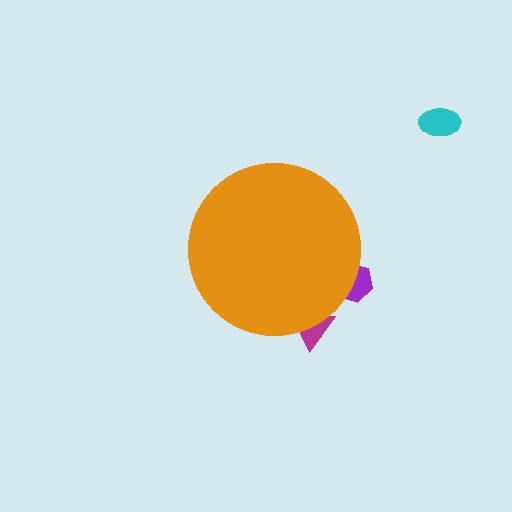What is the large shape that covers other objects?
An orange circle.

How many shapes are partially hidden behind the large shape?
2 shapes are partially hidden.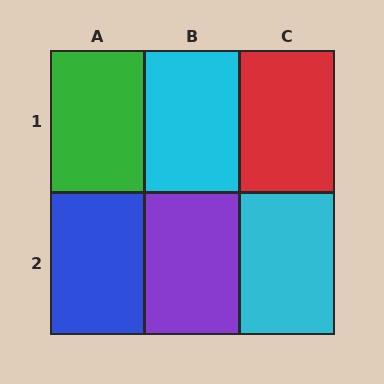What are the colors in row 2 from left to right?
Blue, purple, cyan.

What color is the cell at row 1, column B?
Cyan.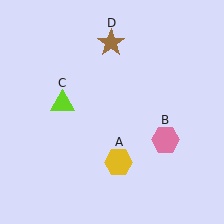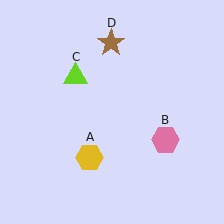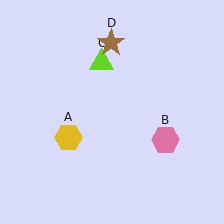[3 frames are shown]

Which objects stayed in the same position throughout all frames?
Pink hexagon (object B) and brown star (object D) remained stationary.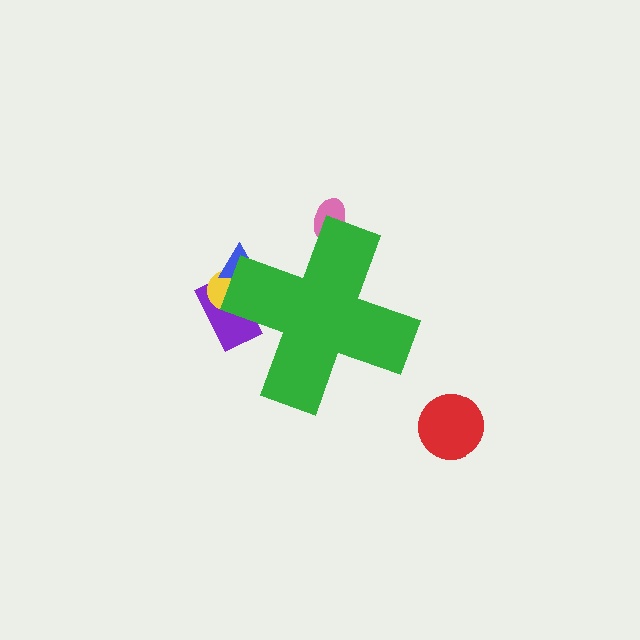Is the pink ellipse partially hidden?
Yes, the pink ellipse is partially hidden behind the green cross.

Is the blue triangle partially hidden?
Yes, the blue triangle is partially hidden behind the green cross.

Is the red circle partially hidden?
No, the red circle is fully visible.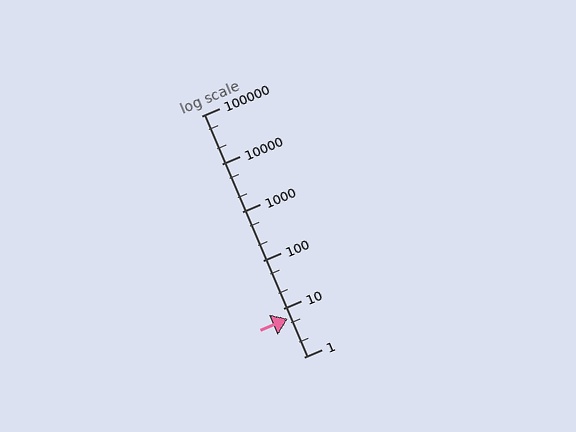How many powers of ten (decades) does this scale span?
The scale spans 5 decades, from 1 to 100000.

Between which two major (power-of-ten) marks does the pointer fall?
The pointer is between 1 and 10.